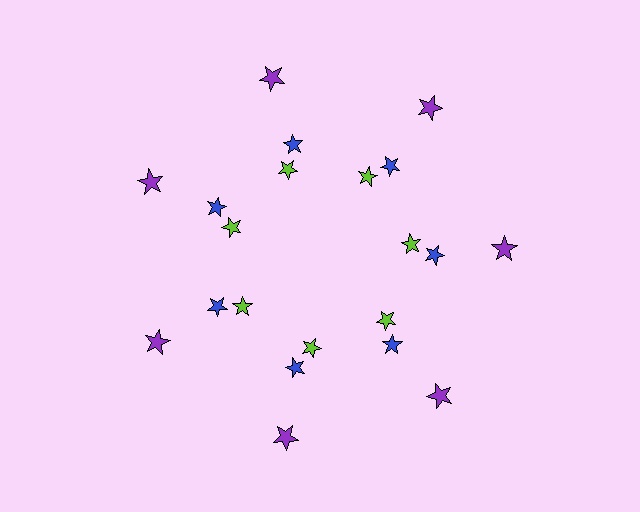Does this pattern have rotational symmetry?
Yes, this pattern has 7-fold rotational symmetry. It looks the same after rotating 51 degrees around the center.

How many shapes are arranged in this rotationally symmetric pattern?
There are 21 shapes, arranged in 7 groups of 3.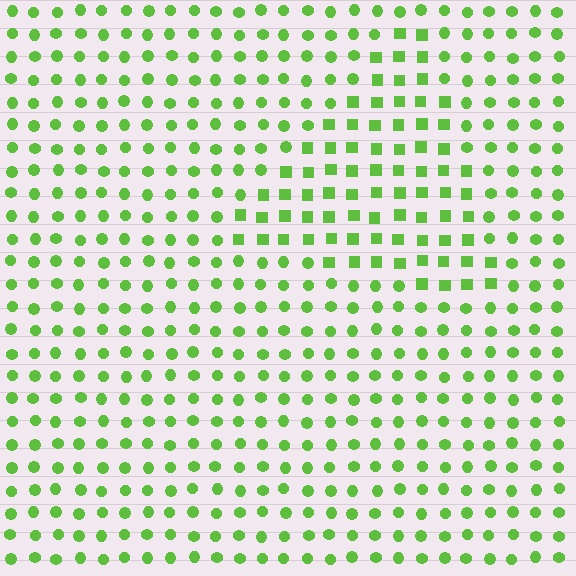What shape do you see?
I see a triangle.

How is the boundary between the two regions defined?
The boundary is defined by a change in element shape: squares inside vs. circles outside. All elements share the same color and spacing.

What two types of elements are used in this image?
The image uses squares inside the triangle region and circles outside it.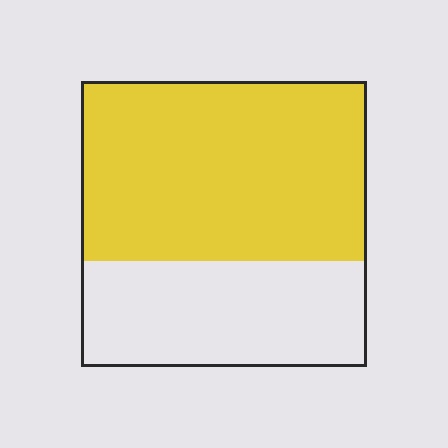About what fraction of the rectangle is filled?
About five eighths (5/8).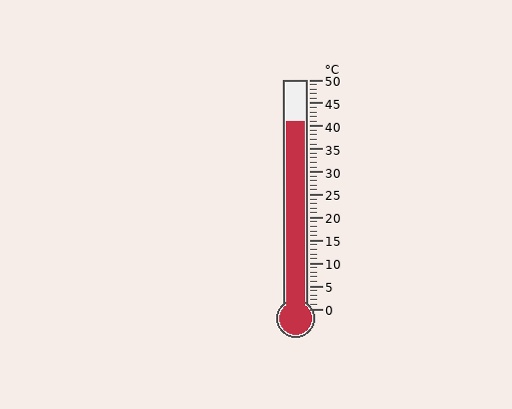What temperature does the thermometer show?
The thermometer shows approximately 41°C.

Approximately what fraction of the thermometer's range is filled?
The thermometer is filled to approximately 80% of its range.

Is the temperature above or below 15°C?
The temperature is above 15°C.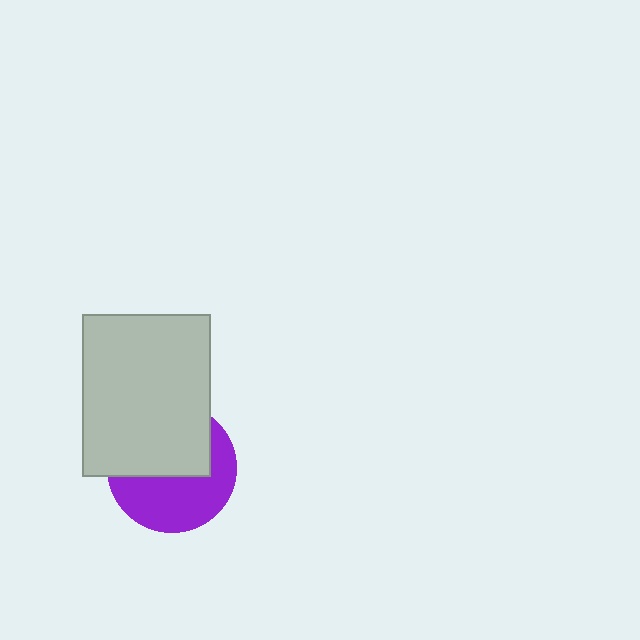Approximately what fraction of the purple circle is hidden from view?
Roughly 51% of the purple circle is hidden behind the light gray rectangle.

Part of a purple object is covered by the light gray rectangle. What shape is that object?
It is a circle.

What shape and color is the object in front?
The object in front is a light gray rectangle.